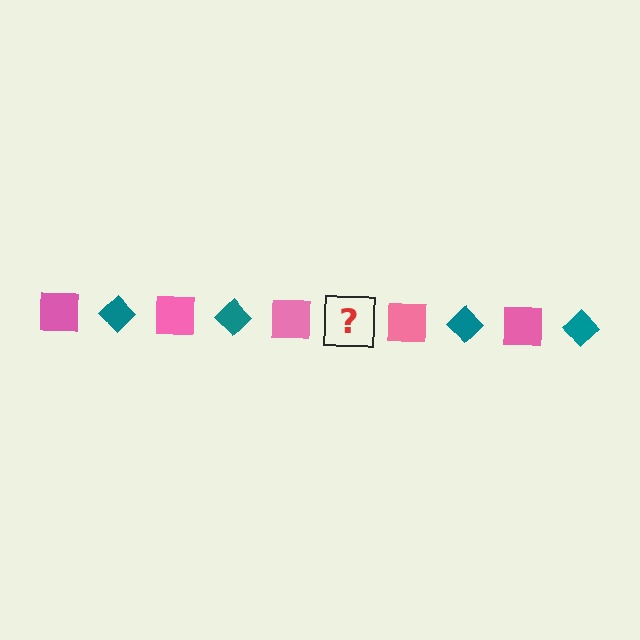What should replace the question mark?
The question mark should be replaced with a teal diamond.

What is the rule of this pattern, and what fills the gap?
The rule is that the pattern alternates between pink square and teal diamond. The gap should be filled with a teal diamond.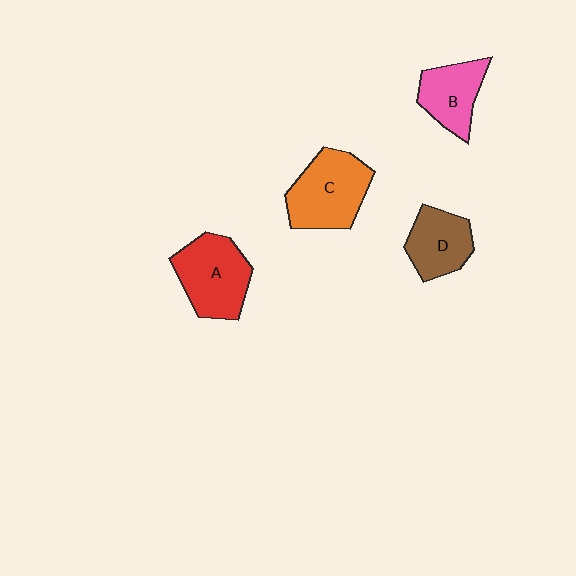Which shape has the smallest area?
Shape B (pink).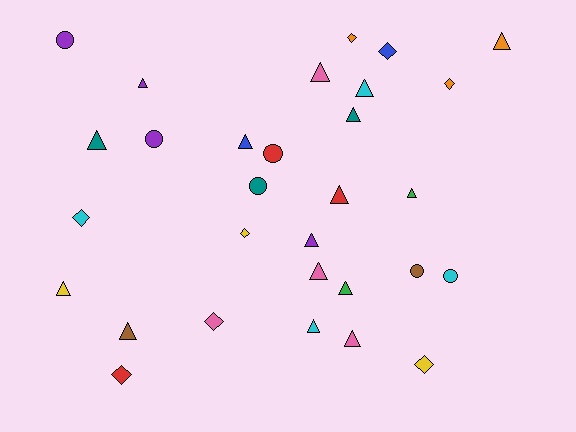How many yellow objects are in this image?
There are 3 yellow objects.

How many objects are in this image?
There are 30 objects.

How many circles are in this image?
There are 6 circles.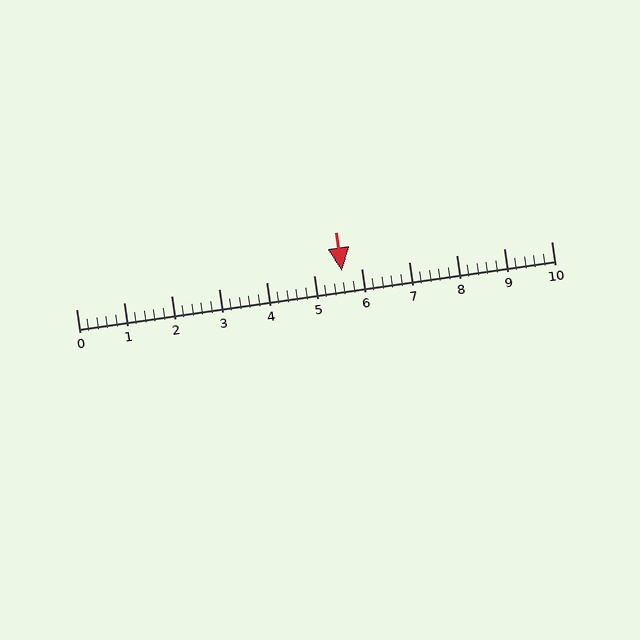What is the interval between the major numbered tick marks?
The major tick marks are spaced 1 units apart.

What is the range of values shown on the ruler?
The ruler shows values from 0 to 10.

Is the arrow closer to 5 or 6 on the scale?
The arrow is closer to 6.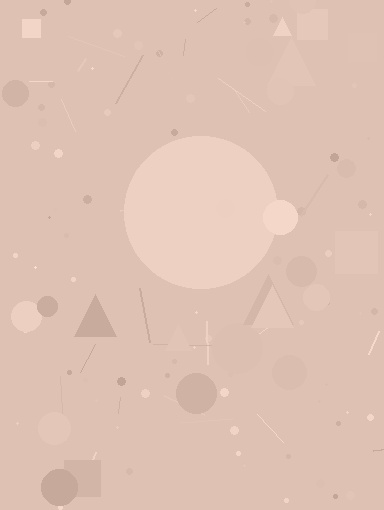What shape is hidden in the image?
A circle is hidden in the image.